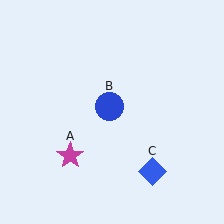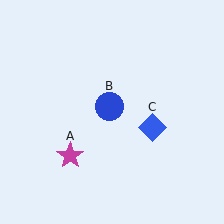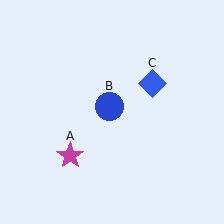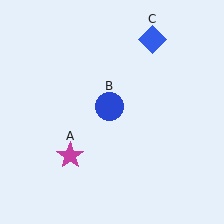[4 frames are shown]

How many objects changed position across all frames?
1 object changed position: blue diamond (object C).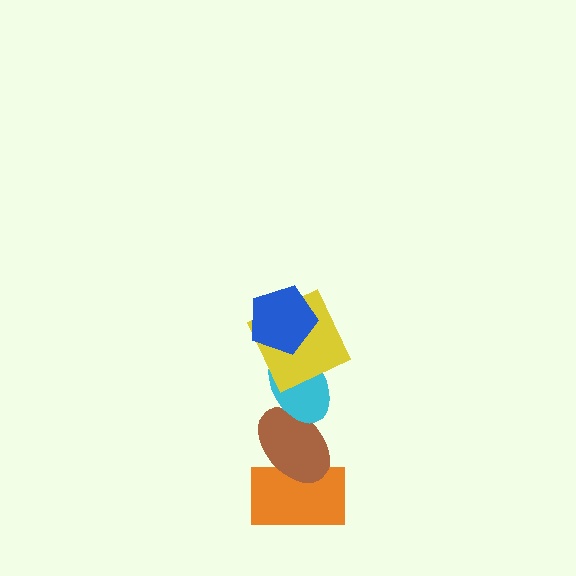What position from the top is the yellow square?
The yellow square is 2nd from the top.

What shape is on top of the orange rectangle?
The brown ellipse is on top of the orange rectangle.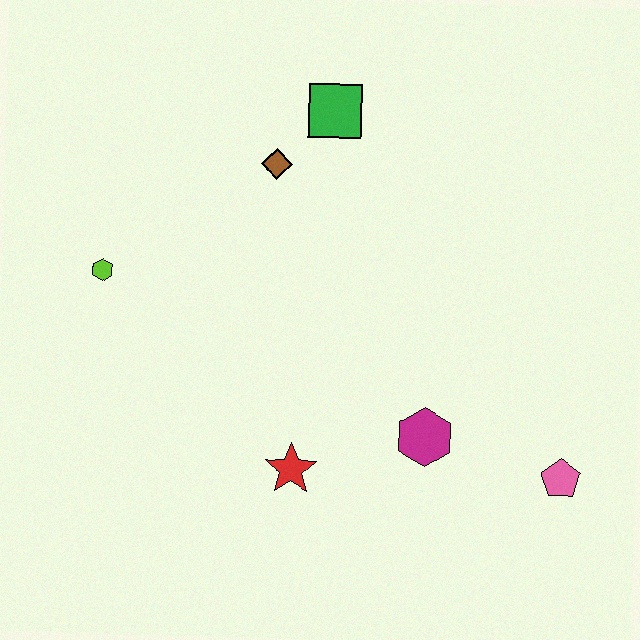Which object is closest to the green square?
The brown diamond is closest to the green square.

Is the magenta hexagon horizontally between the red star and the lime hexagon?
No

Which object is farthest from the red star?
The green square is farthest from the red star.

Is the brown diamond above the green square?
No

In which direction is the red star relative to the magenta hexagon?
The red star is to the left of the magenta hexagon.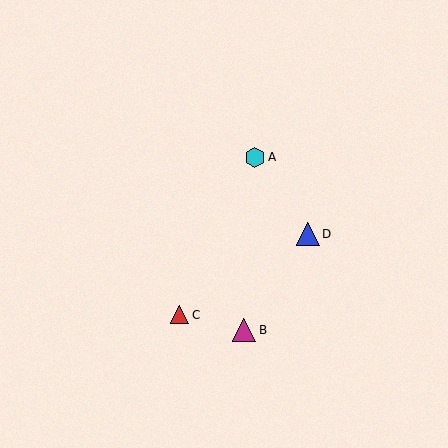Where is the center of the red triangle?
The center of the red triangle is at (180, 315).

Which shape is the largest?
The magenta triangle (labeled B) is the largest.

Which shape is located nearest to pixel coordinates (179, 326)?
The red triangle (labeled C) at (180, 315) is nearest to that location.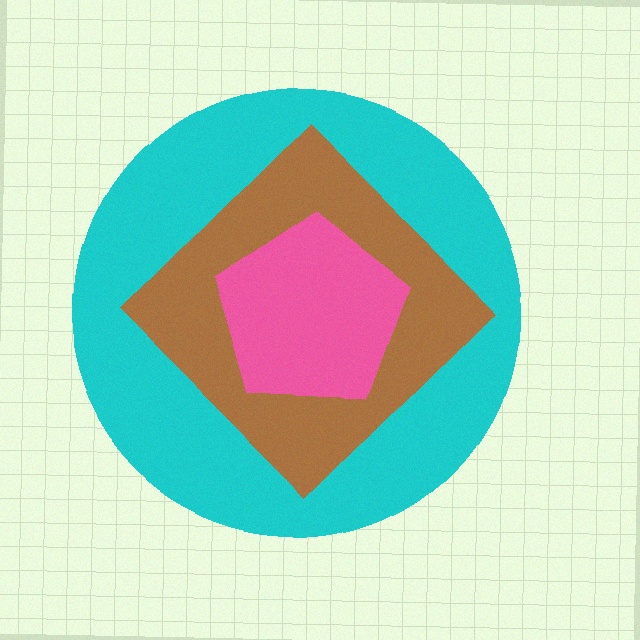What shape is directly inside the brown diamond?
The pink pentagon.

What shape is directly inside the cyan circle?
The brown diamond.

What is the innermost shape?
The pink pentagon.